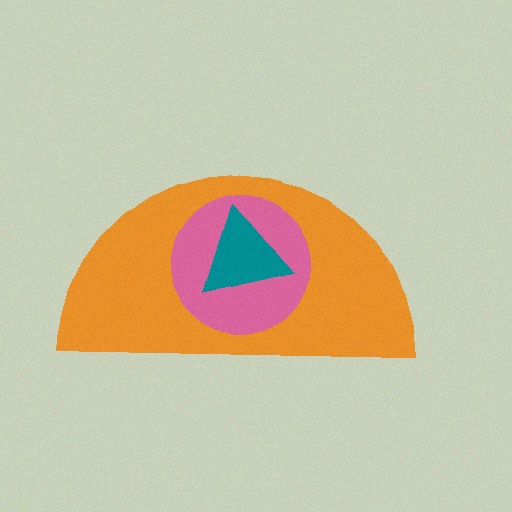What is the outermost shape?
The orange semicircle.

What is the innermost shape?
The teal triangle.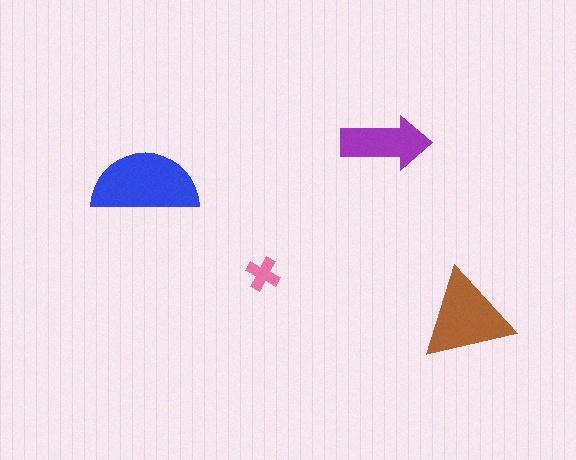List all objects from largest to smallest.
The blue semicircle, the brown triangle, the purple arrow, the pink cross.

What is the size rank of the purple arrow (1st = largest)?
3rd.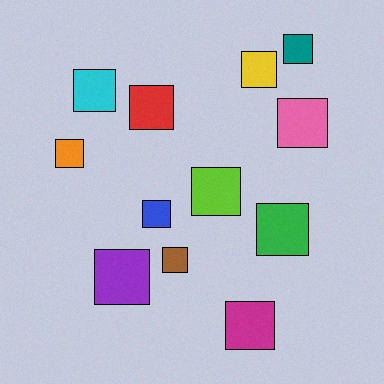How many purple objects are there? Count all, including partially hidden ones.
There is 1 purple object.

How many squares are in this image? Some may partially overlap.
There are 12 squares.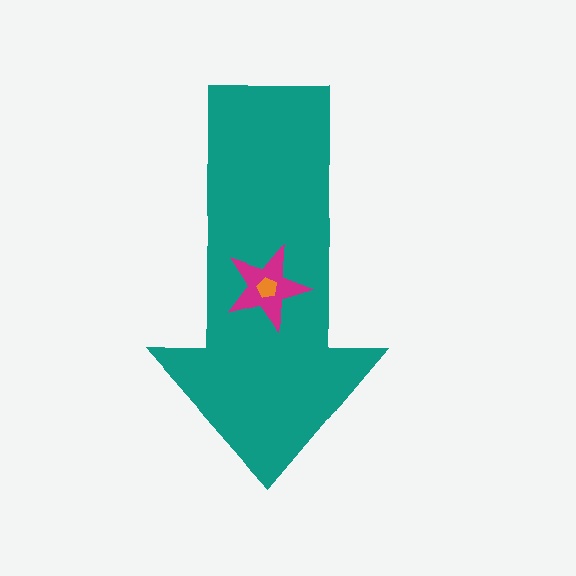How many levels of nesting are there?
3.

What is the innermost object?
The orange pentagon.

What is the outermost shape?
The teal arrow.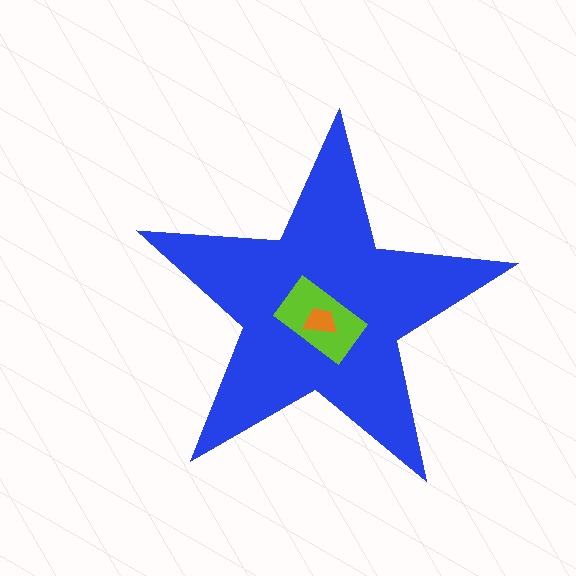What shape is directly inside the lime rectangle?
The orange trapezoid.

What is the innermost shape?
The orange trapezoid.